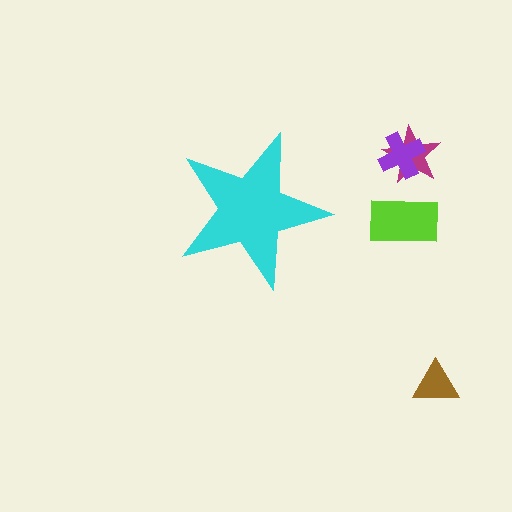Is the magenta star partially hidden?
No, the magenta star is fully visible.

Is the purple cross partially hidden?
No, the purple cross is fully visible.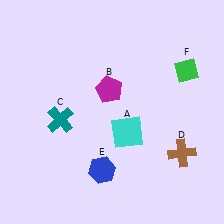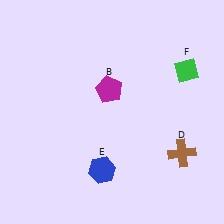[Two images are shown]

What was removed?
The teal cross (C), the cyan square (A) were removed in Image 2.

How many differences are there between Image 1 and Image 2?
There are 2 differences between the two images.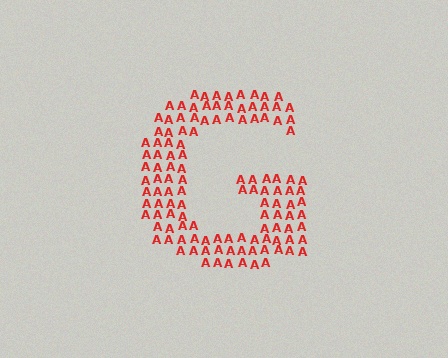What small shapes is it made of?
It is made of small letter A's.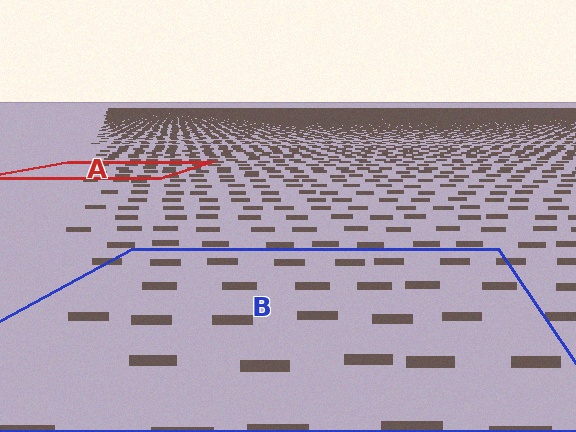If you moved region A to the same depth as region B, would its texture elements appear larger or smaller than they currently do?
They would appear larger. At a closer depth, the same texture elements are projected at a bigger on-screen size.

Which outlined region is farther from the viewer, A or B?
Region A is farther from the viewer — the texture elements inside it appear smaller and more densely packed.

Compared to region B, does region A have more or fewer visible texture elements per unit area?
Region A has more texture elements per unit area — they are packed more densely because it is farther away.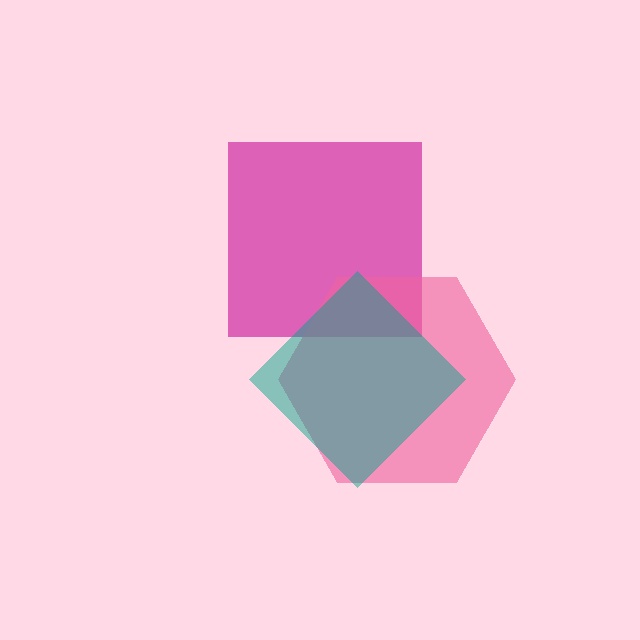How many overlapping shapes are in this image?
There are 3 overlapping shapes in the image.